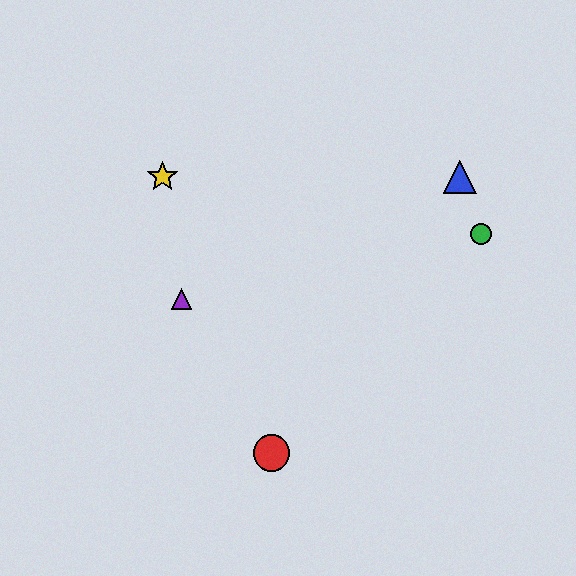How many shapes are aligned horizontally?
2 shapes (the blue triangle, the yellow star) are aligned horizontally.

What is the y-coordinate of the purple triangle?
The purple triangle is at y≈299.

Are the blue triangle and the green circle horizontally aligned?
No, the blue triangle is at y≈177 and the green circle is at y≈234.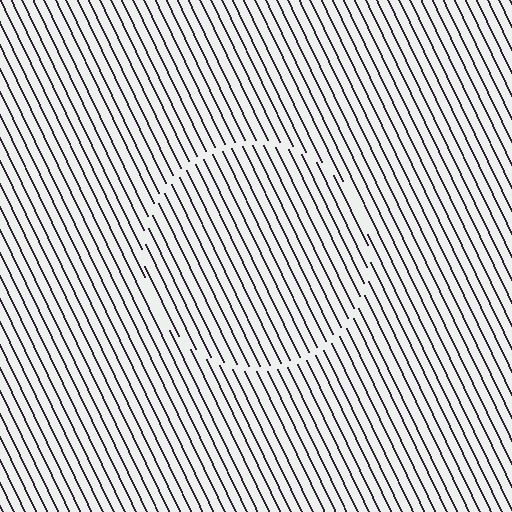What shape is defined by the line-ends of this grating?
An illusory circle. The interior of the shape contains the same grating, shifted by half a period — the contour is defined by the phase discontinuity where line-ends from the inner and outer gratings abut.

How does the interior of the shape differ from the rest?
The interior of the shape contains the same grating, shifted by half a period — the contour is defined by the phase discontinuity where line-ends from the inner and outer gratings abut.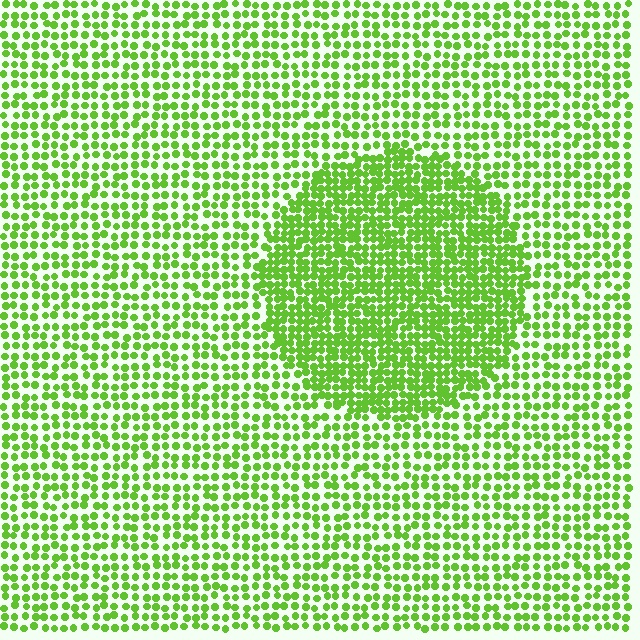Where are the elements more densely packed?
The elements are more densely packed inside the circle boundary.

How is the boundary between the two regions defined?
The boundary is defined by a change in element density (approximately 1.8x ratio). All elements are the same color, size, and shape.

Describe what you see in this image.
The image contains small lime elements arranged at two different densities. A circle-shaped region is visible where the elements are more densely packed than the surrounding area.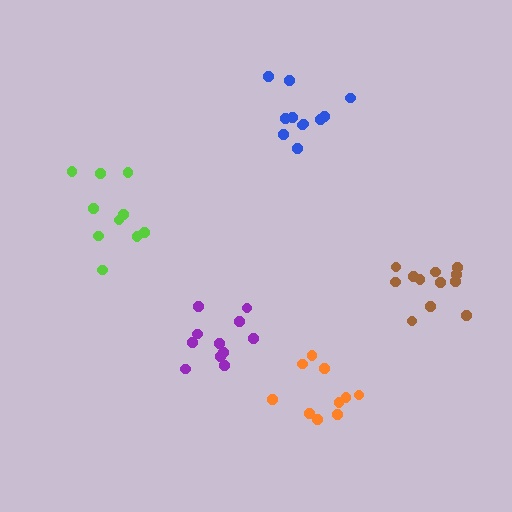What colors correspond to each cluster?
The clusters are colored: blue, purple, lime, orange, brown.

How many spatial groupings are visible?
There are 5 spatial groupings.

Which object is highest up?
The blue cluster is topmost.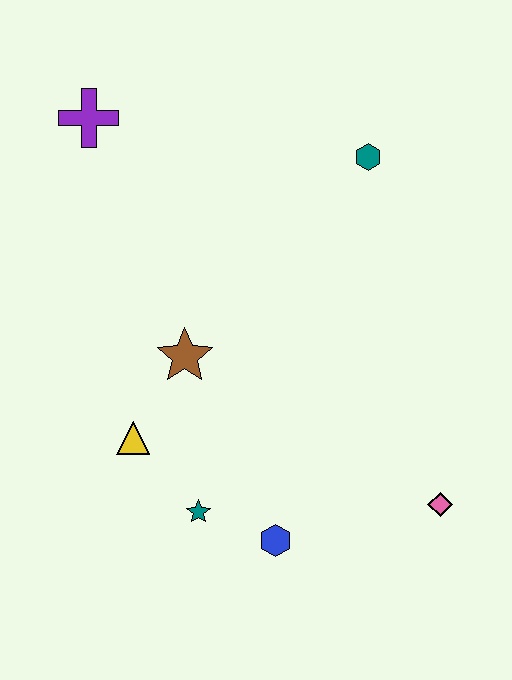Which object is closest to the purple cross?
The brown star is closest to the purple cross.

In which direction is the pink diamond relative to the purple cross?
The pink diamond is below the purple cross.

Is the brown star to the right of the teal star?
No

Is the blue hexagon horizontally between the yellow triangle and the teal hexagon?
Yes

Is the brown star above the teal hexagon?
No